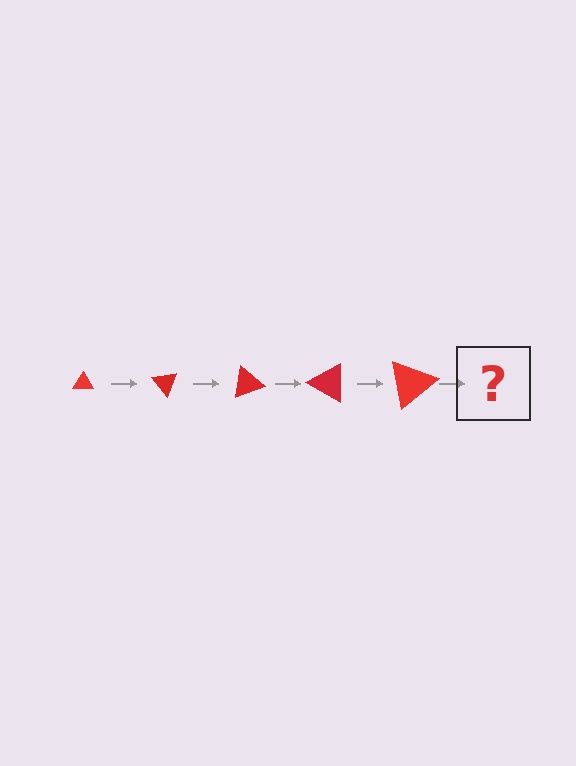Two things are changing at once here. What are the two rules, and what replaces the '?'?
The two rules are that the triangle grows larger each step and it rotates 50 degrees each step. The '?' should be a triangle, larger than the previous one and rotated 250 degrees from the start.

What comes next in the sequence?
The next element should be a triangle, larger than the previous one and rotated 250 degrees from the start.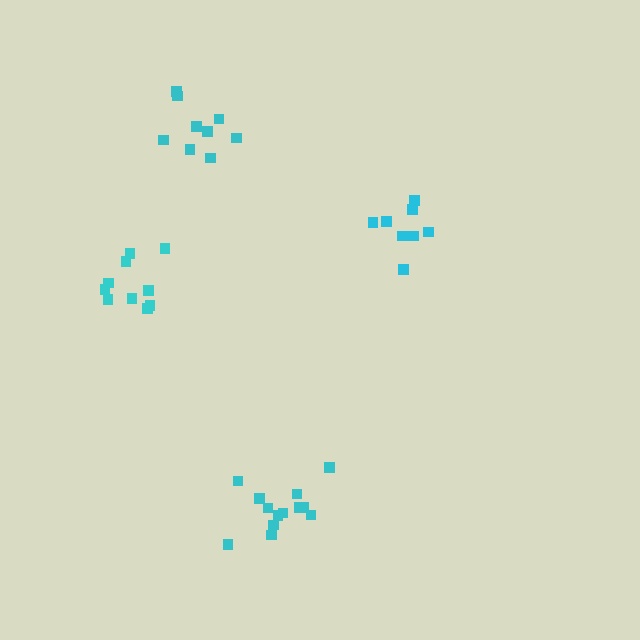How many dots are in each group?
Group 1: 8 dots, Group 2: 10 dots, Group 3: 9 dots, Group 4: 13 dots (40 total).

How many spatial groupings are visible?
There are 4 spatial groupings.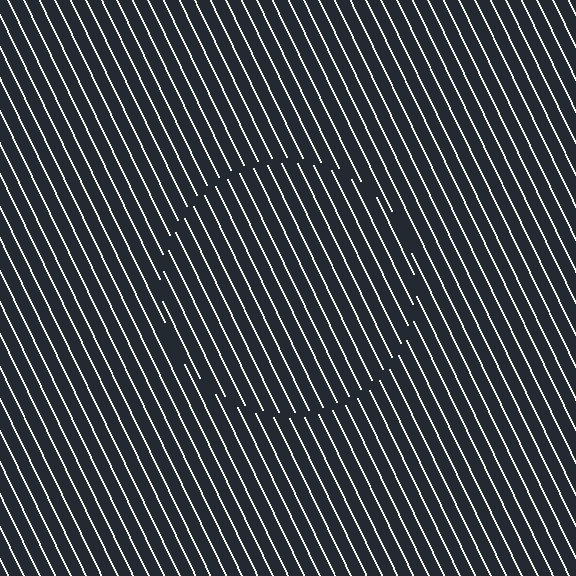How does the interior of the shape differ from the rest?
The interior of the shape contains the same grating, shifted by half a period — the contour is defined by the phase discontinuity where line-ends from the inner and outer gratings abut.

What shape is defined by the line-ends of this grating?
An illusory circle. The interior of the shape contains the same grating, shifted by half a period — the contour is defined by the phase discontinuity where line-ends from the inner and outer gratings abut.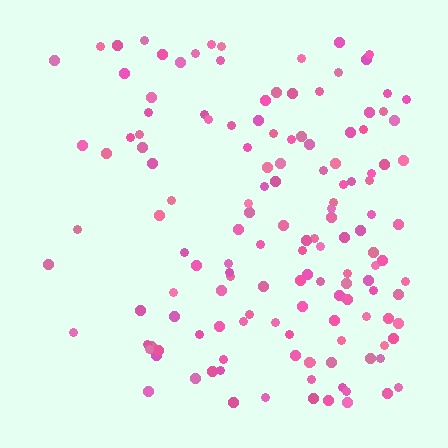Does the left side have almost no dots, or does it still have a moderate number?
Still a moderate number, just noticeably fewer than the right.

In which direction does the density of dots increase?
From left to right, with the right side densest.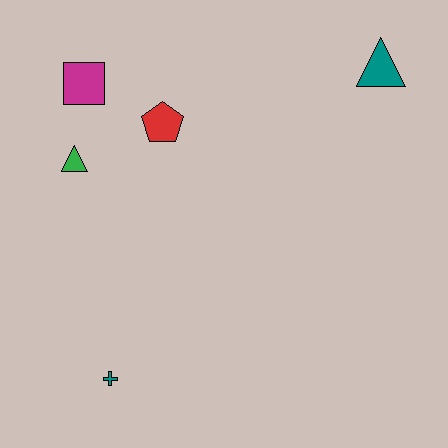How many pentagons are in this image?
There is 1 pentagon.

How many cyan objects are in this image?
There are no cyan objects.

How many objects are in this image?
There are 5 objects.